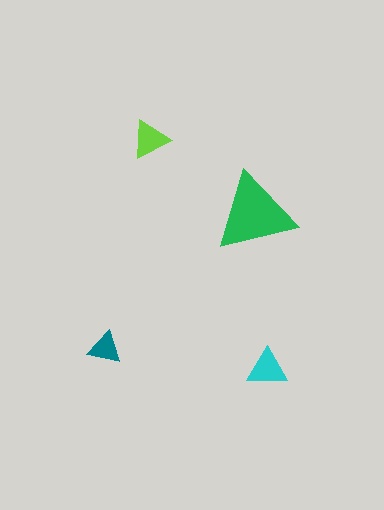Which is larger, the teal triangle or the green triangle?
The green one.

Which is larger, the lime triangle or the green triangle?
The green one.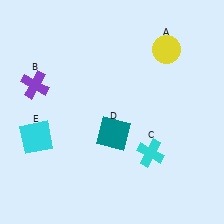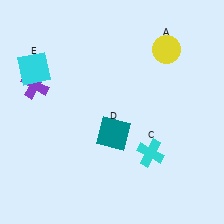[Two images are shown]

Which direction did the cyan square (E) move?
The cyan square (E) moved up.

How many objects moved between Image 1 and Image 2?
1 object moved between the two images.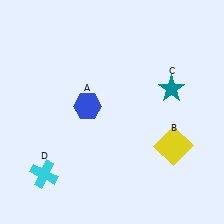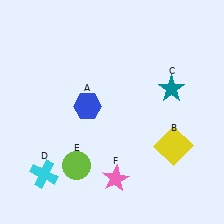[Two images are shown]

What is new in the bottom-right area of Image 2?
A pink star (F) was added in the bottom-right area of Image 2.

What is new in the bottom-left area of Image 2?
A lime circle (E) was added in the bottom-left area of Image 2.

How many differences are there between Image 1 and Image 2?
There are 2 differences between the two images.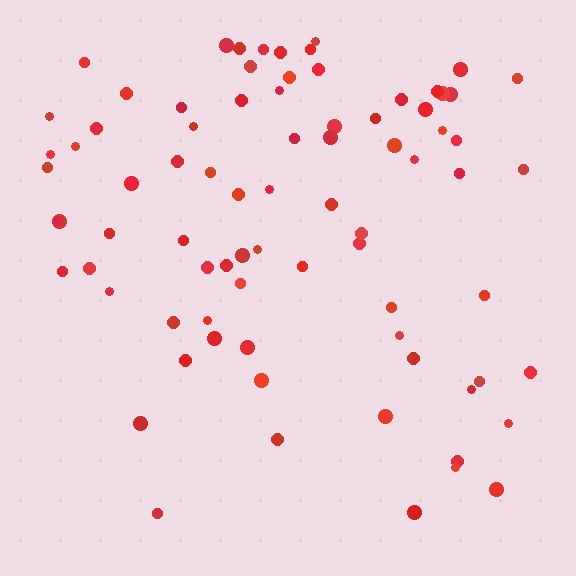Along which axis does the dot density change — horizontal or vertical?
Vertical.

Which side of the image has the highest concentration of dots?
The top.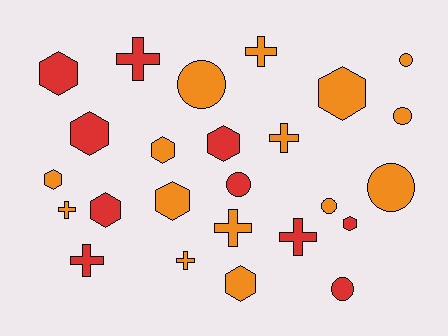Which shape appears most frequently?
Hexagon, with 10 objects.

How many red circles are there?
There are 2 red circles.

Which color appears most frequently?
Orange, with 15 objects.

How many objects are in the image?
There are 25 objects.